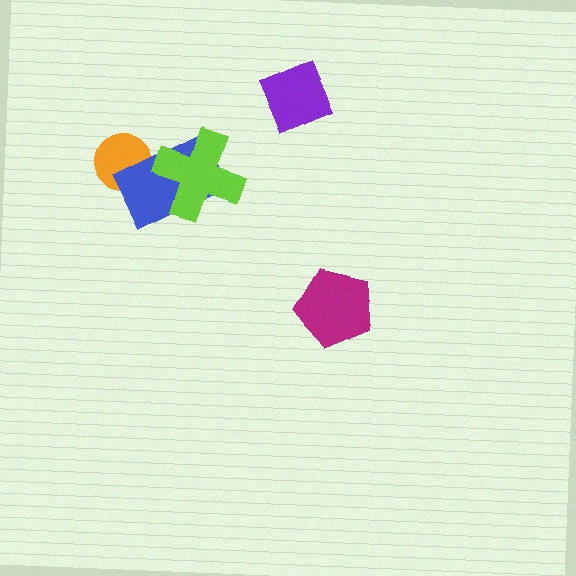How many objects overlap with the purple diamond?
0 objects overlap with the purple diamond.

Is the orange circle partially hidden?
Yes, it is partially covered by another shape.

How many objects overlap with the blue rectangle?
2 objects overlap with the blue rectangle.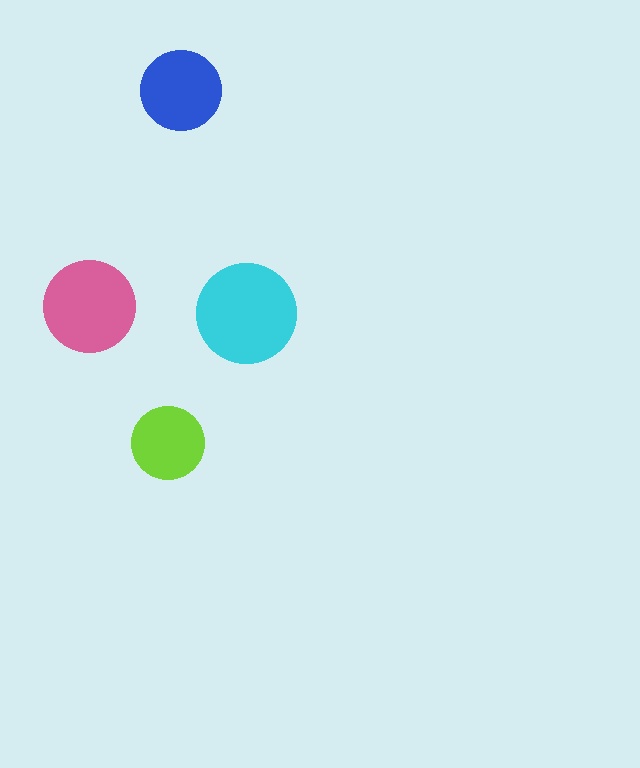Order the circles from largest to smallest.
the cyan one, the pink one, the blue one, the lime one.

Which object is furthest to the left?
The pink circle is leftmost.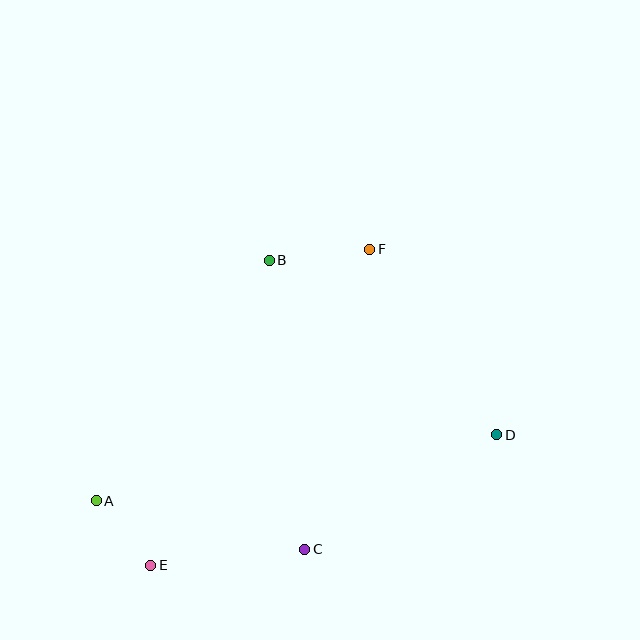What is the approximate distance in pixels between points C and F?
The distance between C and F is approximately 307 pixels.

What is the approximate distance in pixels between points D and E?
The distance between D and E is approximately 370 pixels.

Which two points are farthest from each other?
Points A and D are farthest from each other.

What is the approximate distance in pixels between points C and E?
The distance between C and E is approximately 155 pixels.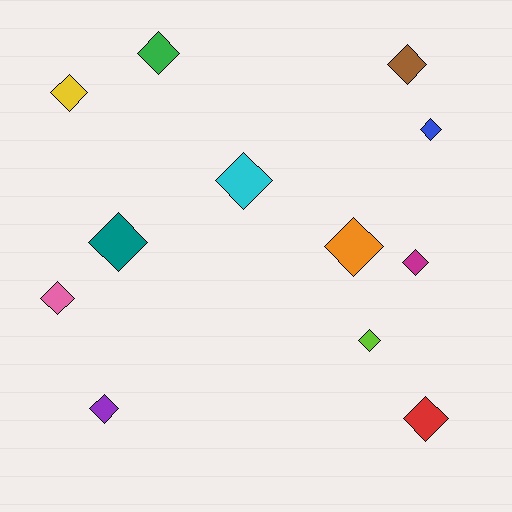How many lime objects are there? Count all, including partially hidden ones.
There is 1 lime object.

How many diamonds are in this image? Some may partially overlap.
There are 12 diamonds.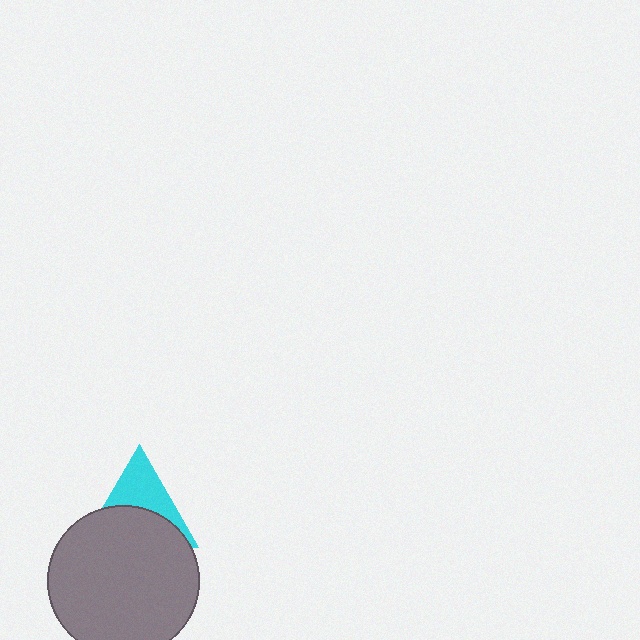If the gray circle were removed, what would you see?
You would see the complete cyan triangle.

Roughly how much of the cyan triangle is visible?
A small part of it is visible (roughly 45%).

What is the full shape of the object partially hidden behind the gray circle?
The partially hidden object is a cyan triangle.